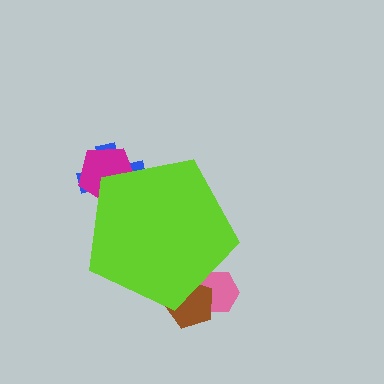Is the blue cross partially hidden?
Yes, the blue cross is partially hidden behind the lime pentagon.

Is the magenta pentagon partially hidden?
Yes, the magenta pentagon is partially hidden behind the lime pentagon.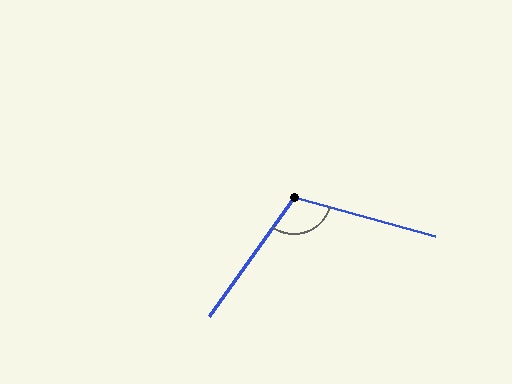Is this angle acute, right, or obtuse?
It is obtuse.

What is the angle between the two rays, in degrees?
Approximately 110 degrees.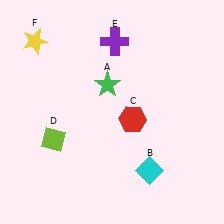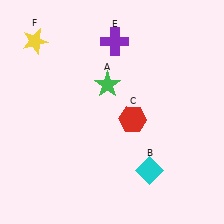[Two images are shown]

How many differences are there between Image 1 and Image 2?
There is 1 difference between the two images.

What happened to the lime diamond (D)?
The lime diamond (D) was removed in Image 2. It was in the bottom-left area of Image 1.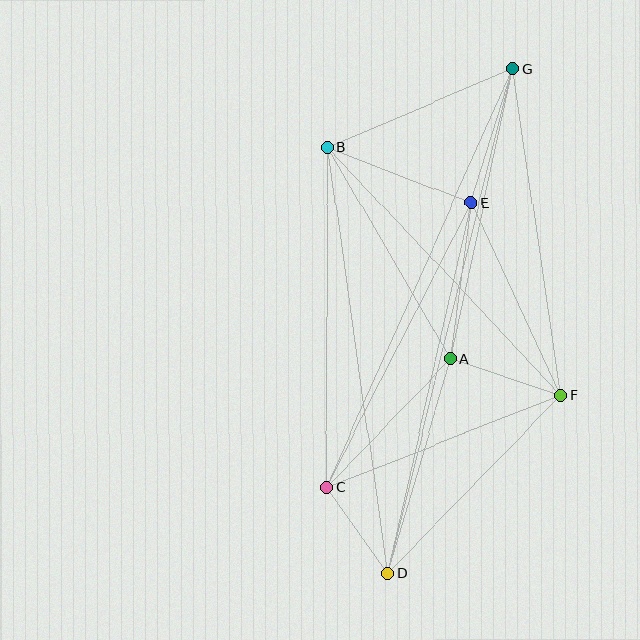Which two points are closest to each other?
Points C and D are closest to each other.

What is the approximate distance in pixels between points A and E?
The distance between A and E is approximately 157 pixels.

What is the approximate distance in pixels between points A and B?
The distance between A and B is approximately 245 pixels.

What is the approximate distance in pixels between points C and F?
The distance between C and F is approximately 252 pixels.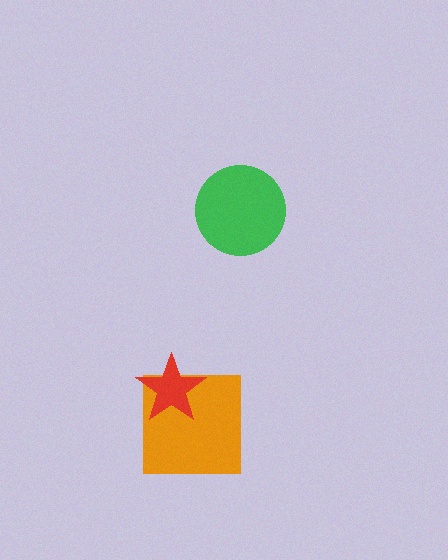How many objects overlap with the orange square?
1 object overlaps with the orange square.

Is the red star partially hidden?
No, no other shape covers it.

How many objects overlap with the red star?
1 object overlaps with the red star.